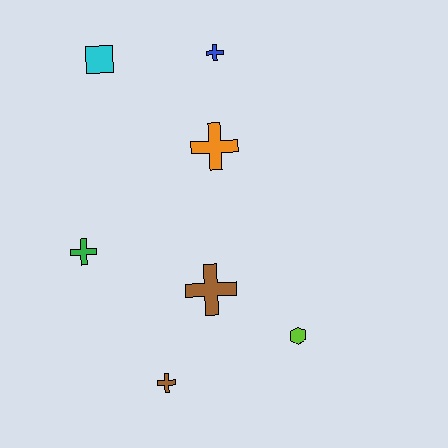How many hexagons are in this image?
There is 1 hexagon.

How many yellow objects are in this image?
There are no yellow objects.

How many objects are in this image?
There are 7 objects.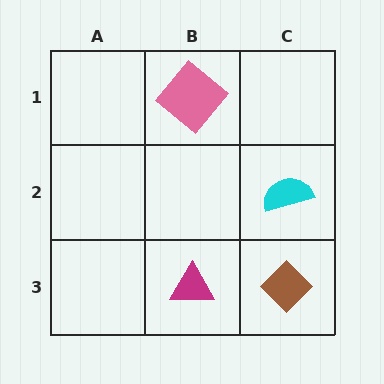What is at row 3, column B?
A magenta triangle.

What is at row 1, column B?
A pink diamond.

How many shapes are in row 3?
2 shapes.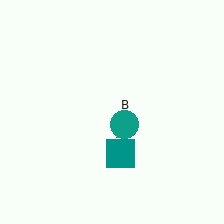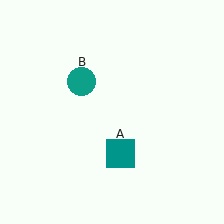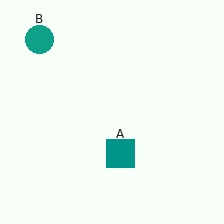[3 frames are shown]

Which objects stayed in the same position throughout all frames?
Teal square (object A) remained stationary.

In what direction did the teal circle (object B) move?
The teal circle (object B) moved up and to the left.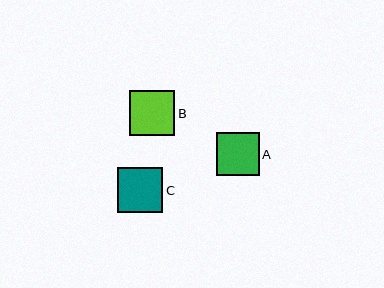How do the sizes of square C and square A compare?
Square C and square A are approximately the same size.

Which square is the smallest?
Square A is the smallest with a size of approximately 42 pixels.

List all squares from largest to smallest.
From largest to smallest: B, C, A.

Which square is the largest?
Square B is the largest with a size of approximately 45 pixels.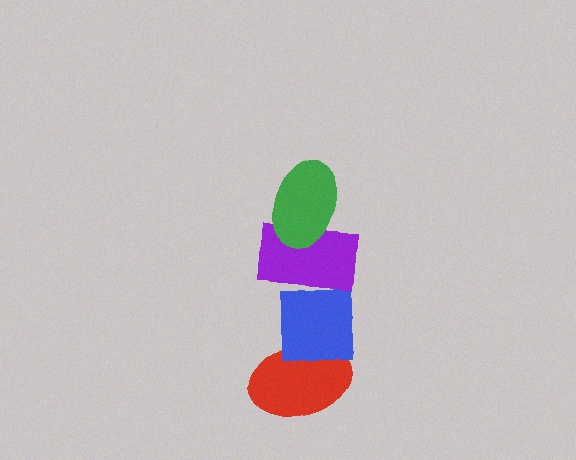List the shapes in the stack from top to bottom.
From top to bottom: the green ellipse, the purple rectangle, the blue square, the red ellipse.